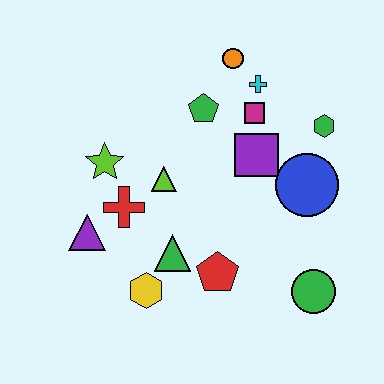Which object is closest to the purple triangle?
The red cross is closest to the purple triangle.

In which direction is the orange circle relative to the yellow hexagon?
The orange circle is above the yellow hexagon.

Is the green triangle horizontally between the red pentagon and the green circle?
No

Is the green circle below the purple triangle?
Yes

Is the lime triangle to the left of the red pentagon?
Yes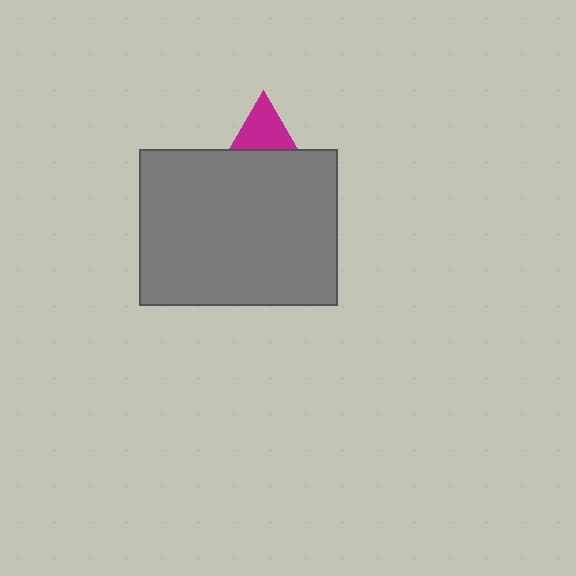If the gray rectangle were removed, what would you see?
You would see the complete magenta triangle.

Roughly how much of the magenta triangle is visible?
A small part of it is visible (roughly 39%).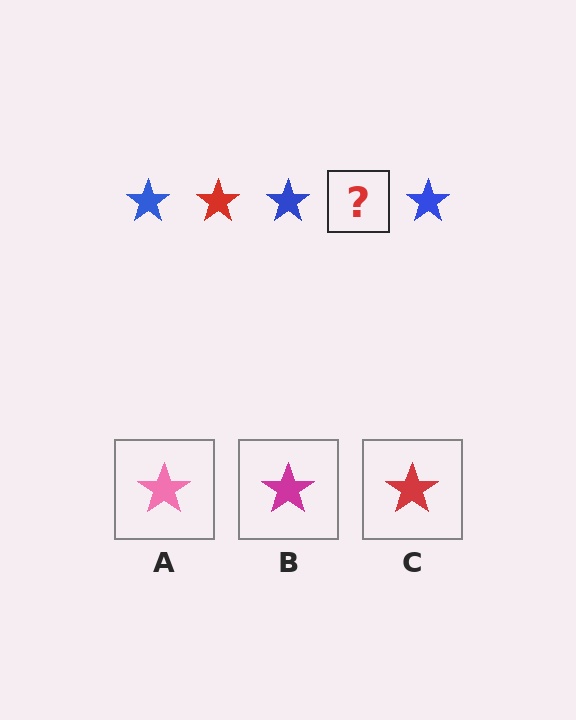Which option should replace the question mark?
Option C.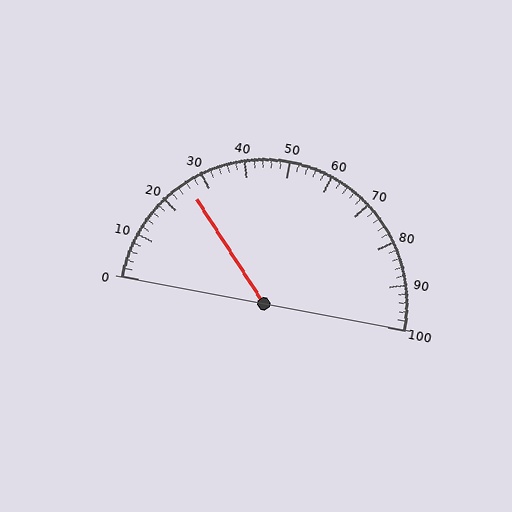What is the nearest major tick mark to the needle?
The nearest major tick mark is 30.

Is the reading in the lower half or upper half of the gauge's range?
The reading is in the lower half of the range (0 to 100).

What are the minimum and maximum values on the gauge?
The gauge ranges from 0 to 100.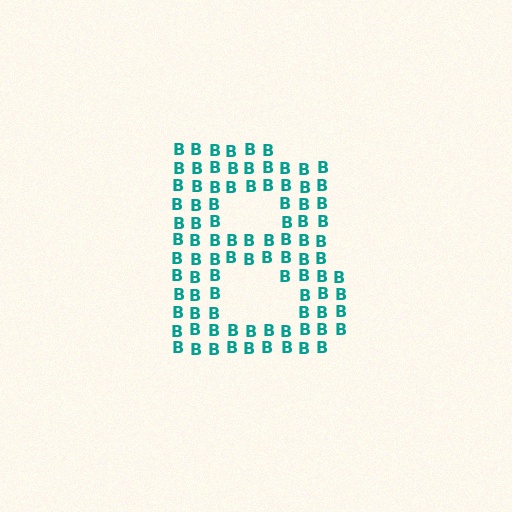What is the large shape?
The large shape is the letter B.